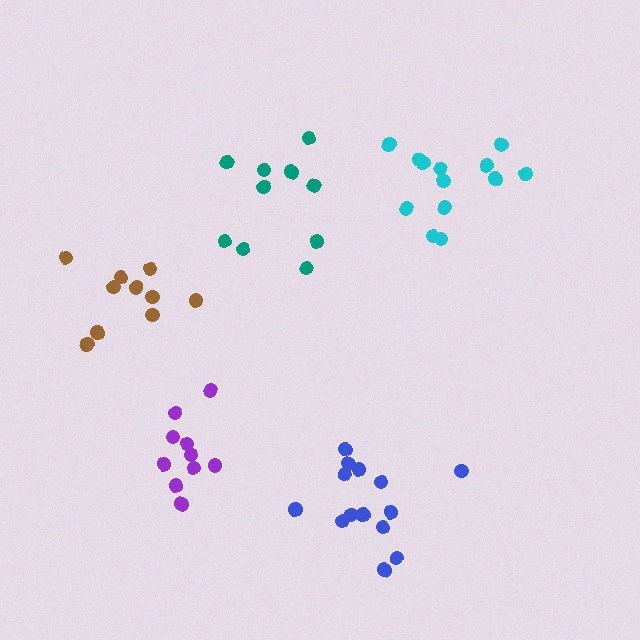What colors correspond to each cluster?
The clusters are colored: brown, teal, blue, cyan, purple.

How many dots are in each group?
Group 1: 10 dots, Group 2: 10 dots, Group 3: 14 dots, Group 4: 13 dots, Group 5: 10 dots (57 total).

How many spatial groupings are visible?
There are 5 spatial groupings.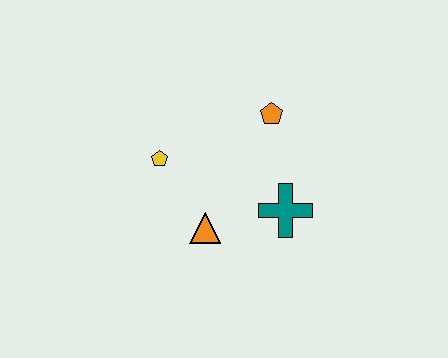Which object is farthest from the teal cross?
The yellow pentagon is farthest from the teal cross.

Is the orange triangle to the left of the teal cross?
Yes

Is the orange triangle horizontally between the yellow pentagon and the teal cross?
Yes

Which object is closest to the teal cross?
The orange triangle is closest to the teal cross.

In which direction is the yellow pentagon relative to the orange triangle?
The yellow pentagon is above the orange triangle.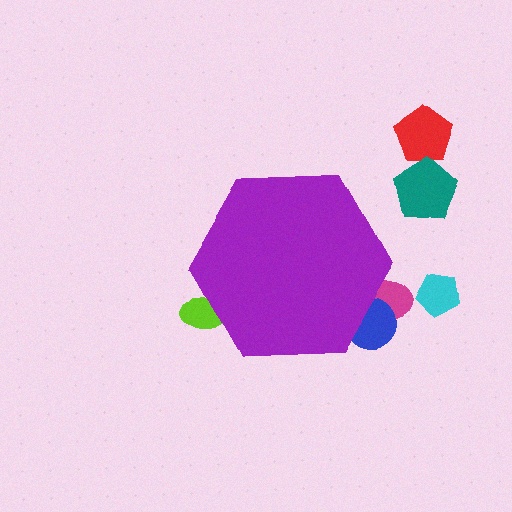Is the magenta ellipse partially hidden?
Yes, the magenta ellipse is partially hidden behind the purple hexagon.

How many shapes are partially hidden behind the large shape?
3 shapes are partially hidden.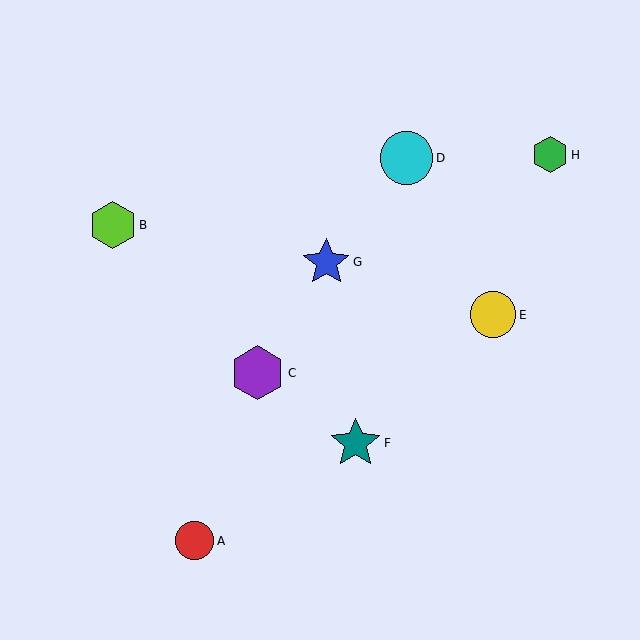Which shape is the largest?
The purple hexagon (labeled C) is the largest.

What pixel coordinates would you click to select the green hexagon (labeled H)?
Click at (550, 155) to select the green hexagon H.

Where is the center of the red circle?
The center of the red circle is at (195, 541).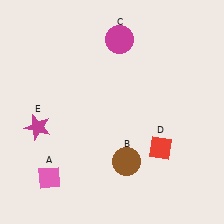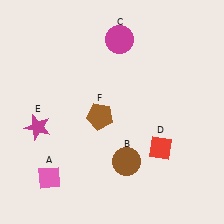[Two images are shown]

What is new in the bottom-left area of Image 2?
A brown pentagon (F) was added in the bottom-left area of Image 2.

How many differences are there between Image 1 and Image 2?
There is 1 difference between the two images.